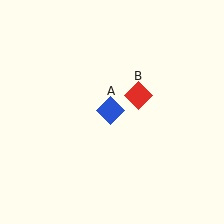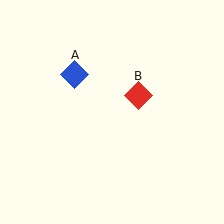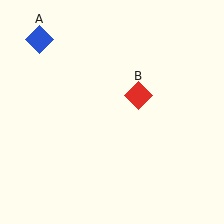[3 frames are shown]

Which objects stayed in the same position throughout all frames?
Red diamond (object B) remained stationary.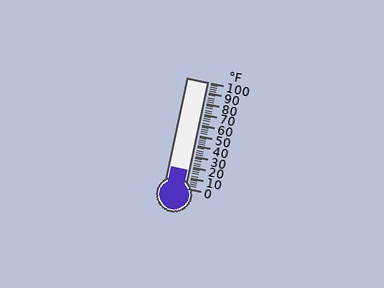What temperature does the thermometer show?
The thermometer shows approximately 16°F.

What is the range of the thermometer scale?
The thermometer scale ranges from 0°F to 100°F.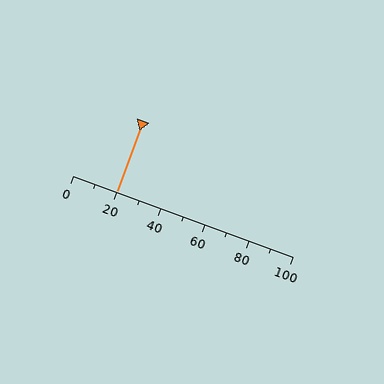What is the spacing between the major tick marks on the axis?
The major ticks are spaced 20 apart.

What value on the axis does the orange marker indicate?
The marker indicates approximately 20.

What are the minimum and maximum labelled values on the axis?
The axis runs from 0 to 100.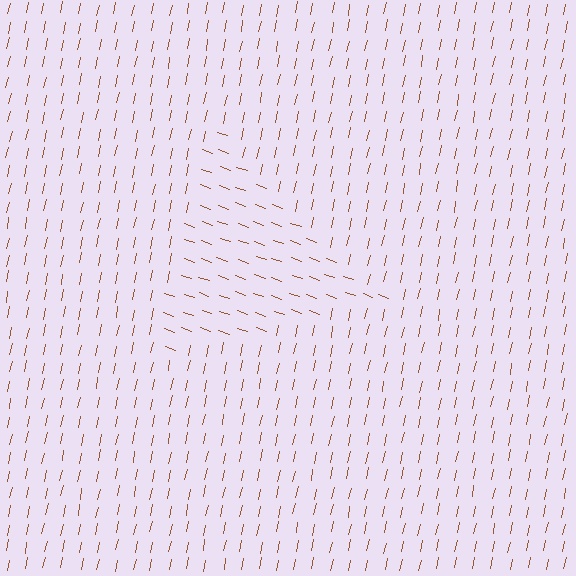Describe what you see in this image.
The image is filled with small brown line segments. A triangle region in the image has lines oriented differently from the surrounding lines, creating a visible texture boundary.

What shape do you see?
I see a triangle.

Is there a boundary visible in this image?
Yes, there is a texture boundary formed by a change in line orientation.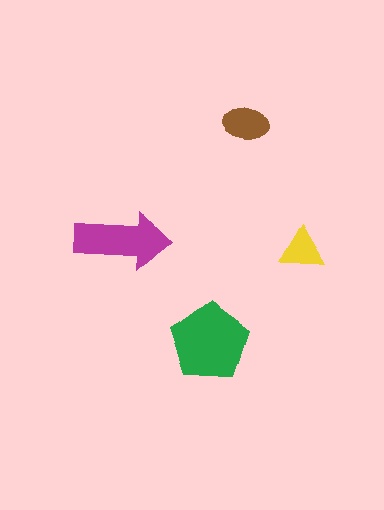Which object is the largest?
The green pentagon.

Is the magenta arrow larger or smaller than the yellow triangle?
Larger.